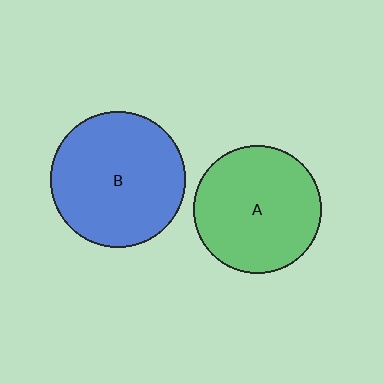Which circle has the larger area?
Circle B (blue).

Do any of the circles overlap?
No, none of the circles overlap.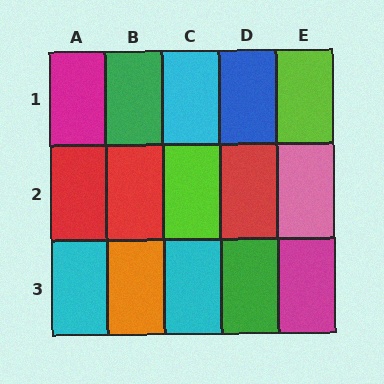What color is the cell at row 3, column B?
Orange.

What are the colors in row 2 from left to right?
Red, red, lime, red, pink.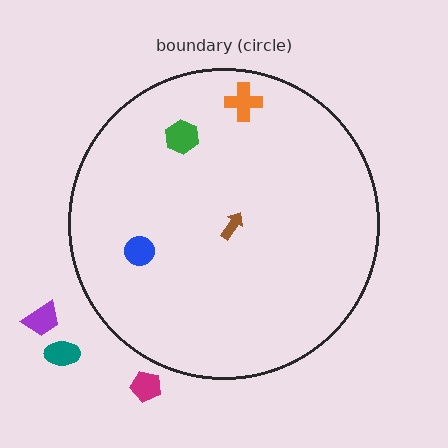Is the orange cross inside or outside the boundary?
Inside.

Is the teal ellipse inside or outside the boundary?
Outside.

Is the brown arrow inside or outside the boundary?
Inside.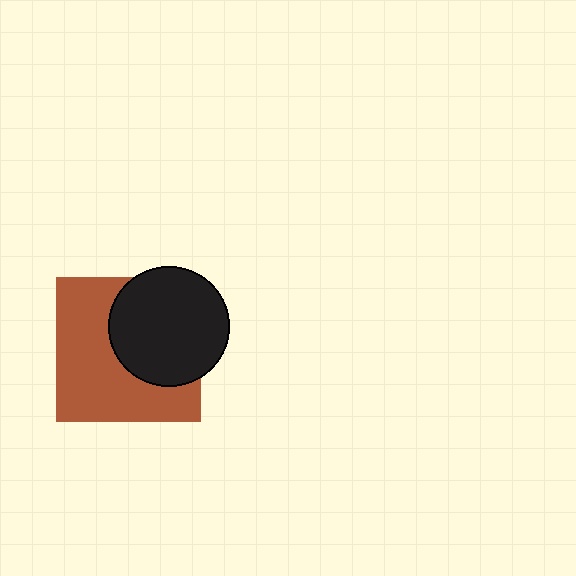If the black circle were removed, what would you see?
You would see the complete brown square.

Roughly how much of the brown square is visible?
About half of it is visible (roughly 57%).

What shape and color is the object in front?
The object in front is a black circle.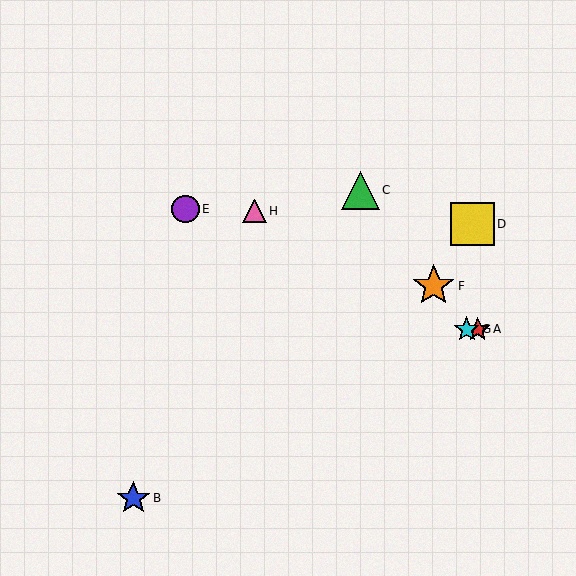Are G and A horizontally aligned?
Yes, both are at y≈329.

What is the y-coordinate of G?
Object G is at y≈329.